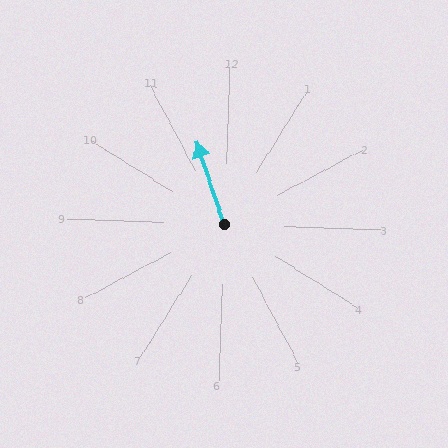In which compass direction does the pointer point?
North.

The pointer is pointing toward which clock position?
Roughly 11 o'clock.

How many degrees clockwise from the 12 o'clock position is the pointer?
Approximately 339 degrees.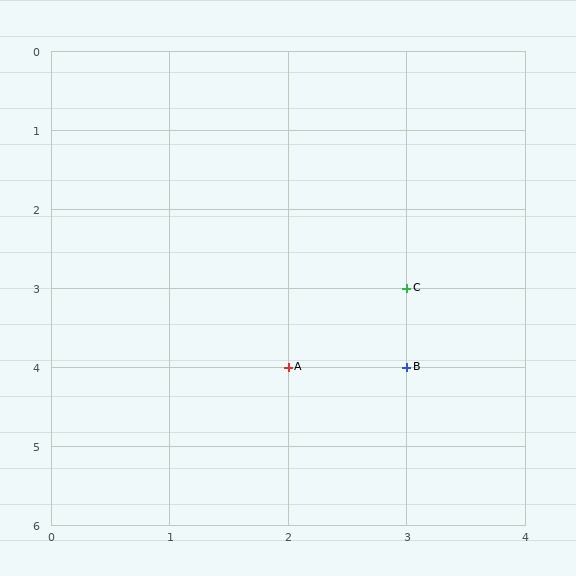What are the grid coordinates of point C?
Point C is at grid coordinates (3, 3).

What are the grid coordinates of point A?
Point A is at grid coordinates (2, 4).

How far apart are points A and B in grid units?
Points A and B are 1 column apart.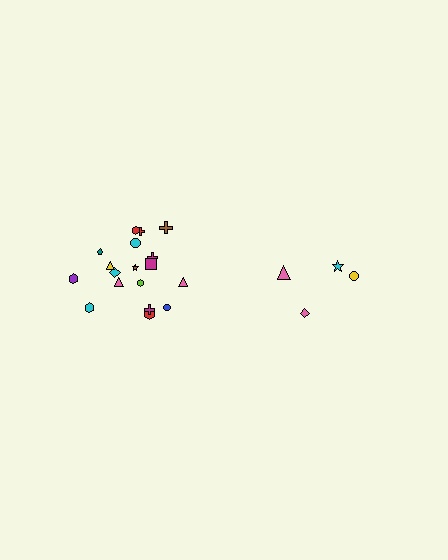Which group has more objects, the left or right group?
The left group.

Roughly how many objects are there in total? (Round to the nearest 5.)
Roughly 20 objects in total.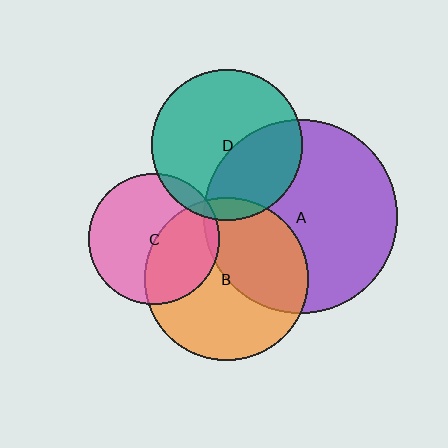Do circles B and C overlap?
Yes.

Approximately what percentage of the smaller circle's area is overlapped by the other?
Approximately 40%.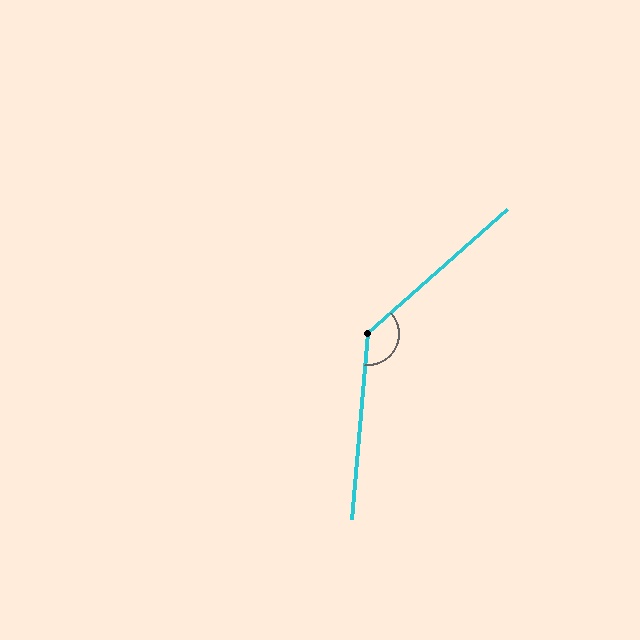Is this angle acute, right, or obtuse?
It is obtuse.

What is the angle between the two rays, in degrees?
Approximately 137 degrees.